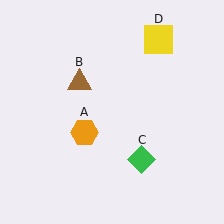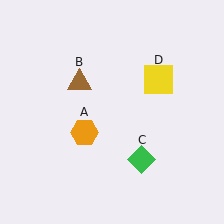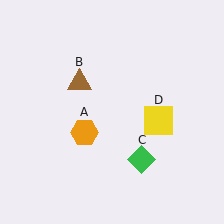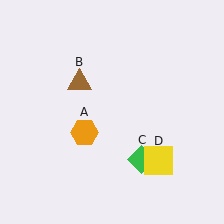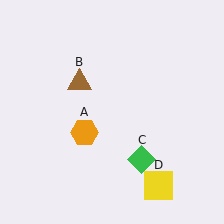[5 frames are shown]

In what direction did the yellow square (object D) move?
The yellow square (object D) moved down.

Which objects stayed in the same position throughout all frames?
Orange hexagon (object A) and brown triangle (object B) and green diamond (object C) remained stationary.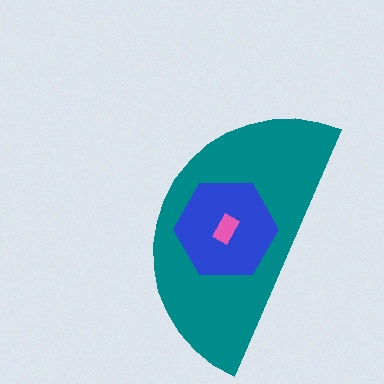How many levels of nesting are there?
3.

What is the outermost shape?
The teal semicircle.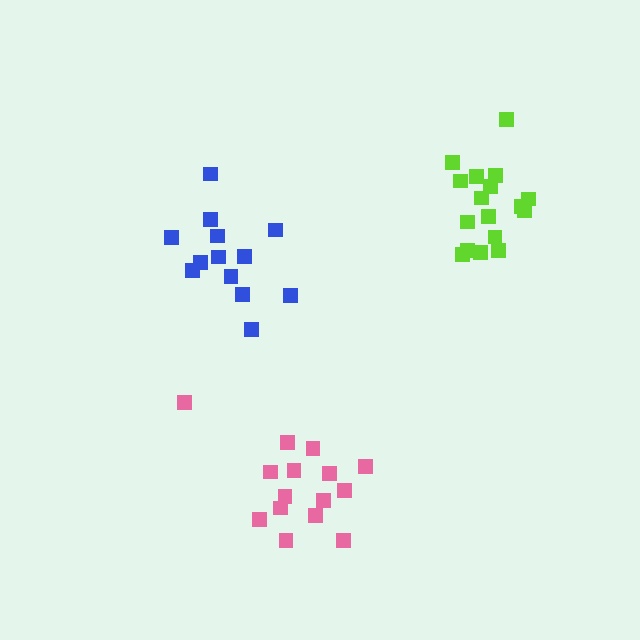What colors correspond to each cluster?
The clusters are colored: pink, lime, blue.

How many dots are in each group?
Group 1: 15 dots, Group 2: 17 dots, Group 3: 13 dots (45 total).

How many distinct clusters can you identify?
There are 3 distinct clusters.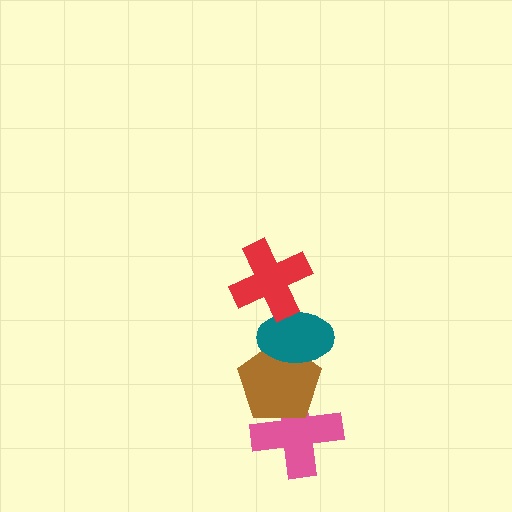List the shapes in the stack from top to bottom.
From top to bottom: the red cross, the teal ellipse, the brown pentagon, the pink cross.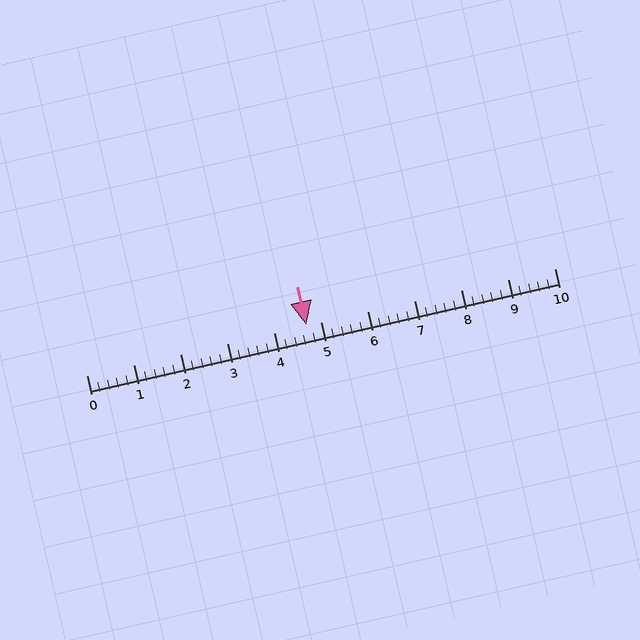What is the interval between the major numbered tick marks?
The major tick marks are spaced 1 units apart.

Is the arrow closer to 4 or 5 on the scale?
The arrow is closer to 5.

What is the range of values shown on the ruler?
The ruler shows values from 0 to 10.